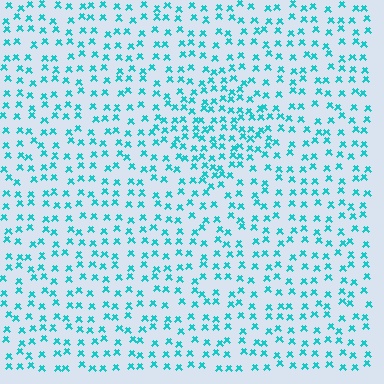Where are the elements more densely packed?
The elements are more densely packed inside the diamond boundary.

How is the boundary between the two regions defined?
The boundary is defined by a change in element density (approximately 1.7x ratio). All elements are the same color, size, and shape.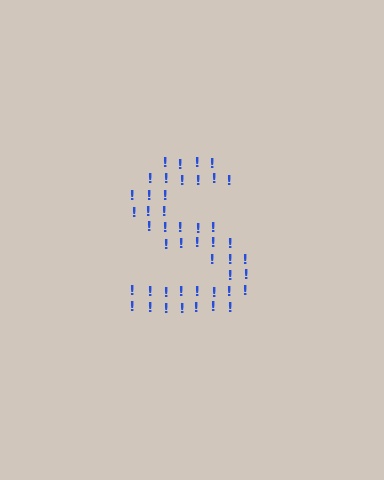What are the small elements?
The small elements are exclamation marks.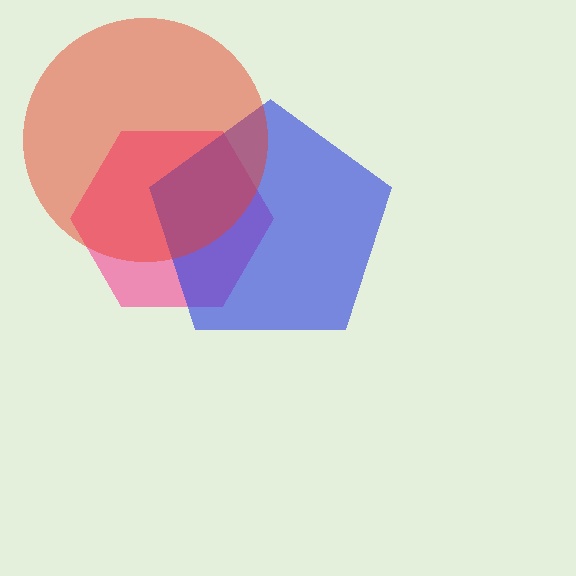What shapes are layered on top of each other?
The layered shapes are: a pink hexagon, a blue pentagon, a red circle.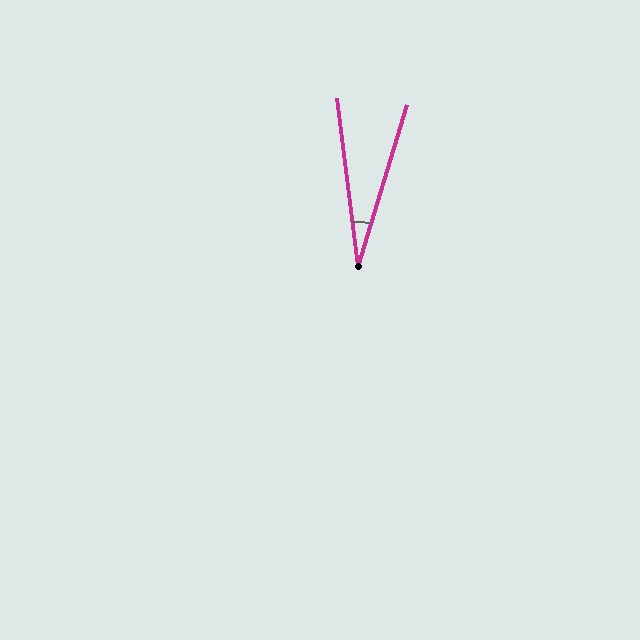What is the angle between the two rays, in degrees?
Approximately 24 degrees.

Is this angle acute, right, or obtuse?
It is acute.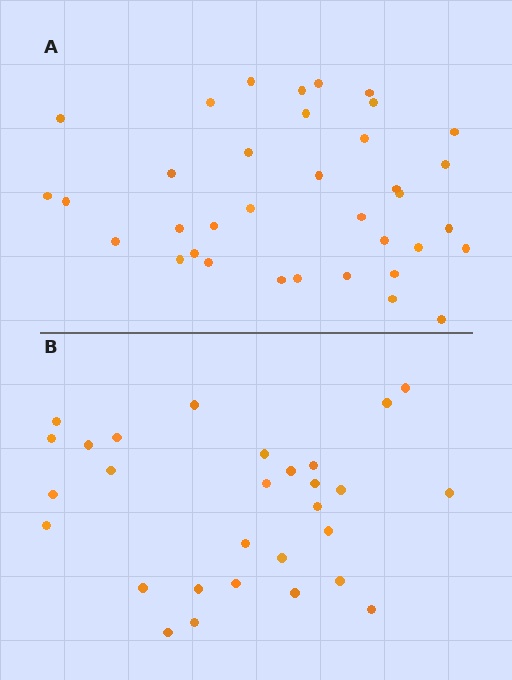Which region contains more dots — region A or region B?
Region A (the top region) has more dots.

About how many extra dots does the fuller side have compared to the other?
Region A has roughly 8 or so more dots than region B.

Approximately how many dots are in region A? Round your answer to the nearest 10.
About 40 dots. (The exact count is 36, which rounds to 40.)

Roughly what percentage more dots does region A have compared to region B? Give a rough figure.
About 25% more.